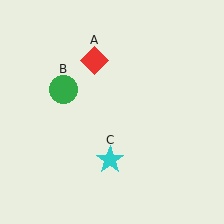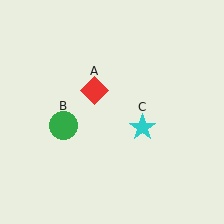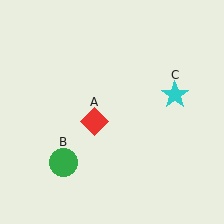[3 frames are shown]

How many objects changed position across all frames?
3 objects changed position: red diamond (object A), green circle (object B), cyan star (object C).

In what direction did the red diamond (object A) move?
The red diamond (object A) moved down.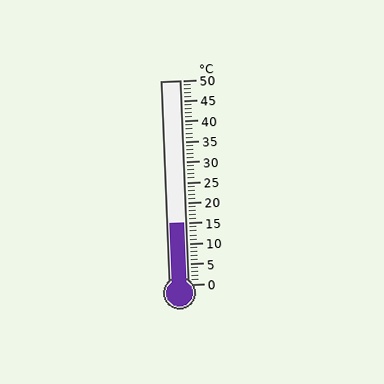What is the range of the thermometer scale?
The thermometer scale ranges from 0°C to 50°C.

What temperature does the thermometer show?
The thermometer shows approximately 15°C.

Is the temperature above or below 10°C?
The temperature is above 10°C.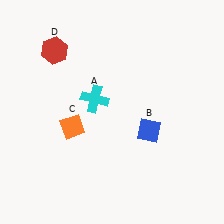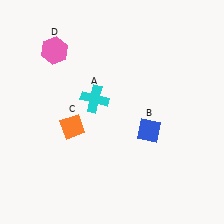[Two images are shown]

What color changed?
The hexagon (D) changed from red in Image 1 to pink in Image 2.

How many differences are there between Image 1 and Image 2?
There is 1 difference between the two images.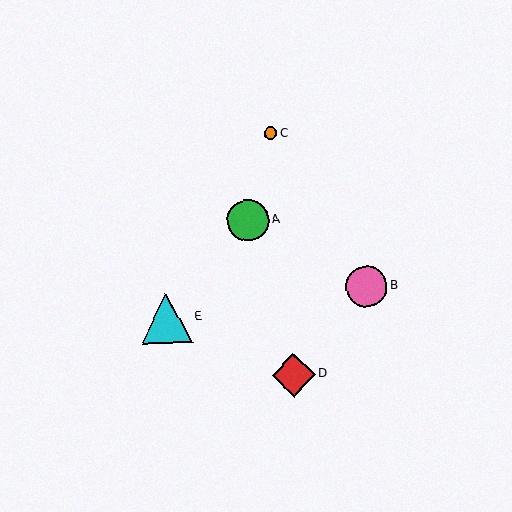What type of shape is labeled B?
Shape B is a pink circle.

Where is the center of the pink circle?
The center of the pink circle is at (366, 286).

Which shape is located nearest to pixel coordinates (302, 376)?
The red diamond (labeled D) at (294, 375) is nearest to that location.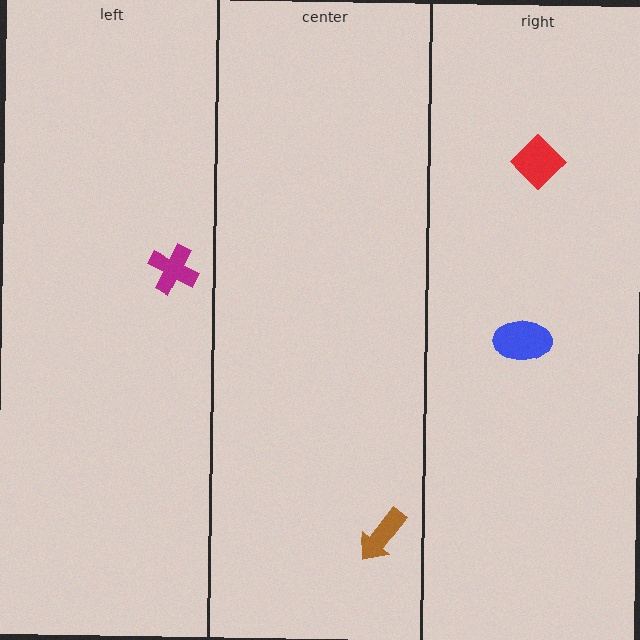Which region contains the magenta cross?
The left region.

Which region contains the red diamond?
The right region.